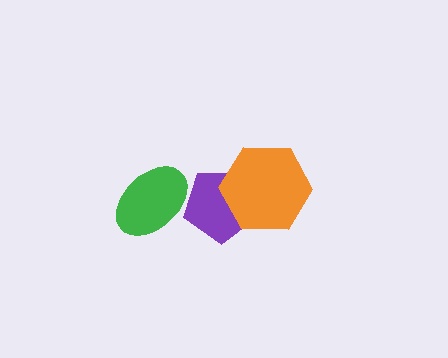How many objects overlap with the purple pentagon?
2 objects overlap with the purple pentagon.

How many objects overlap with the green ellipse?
1 object overlaps with the green ellipse.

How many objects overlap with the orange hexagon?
1 object overlaps with the orange hexagon.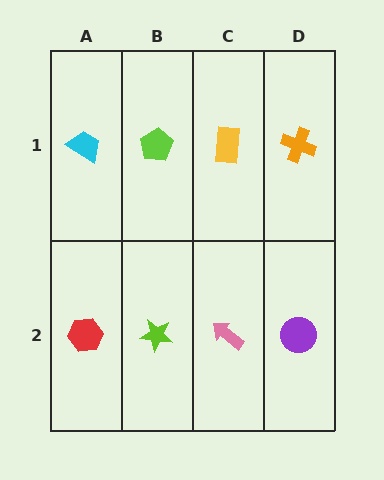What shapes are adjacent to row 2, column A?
A cyan trapezoid (row 1, column A), a lime star (row 2, column B).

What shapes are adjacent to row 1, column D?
A purple circle (row 2, column D), a yellow rectangle (row 1, column C).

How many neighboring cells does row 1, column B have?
3.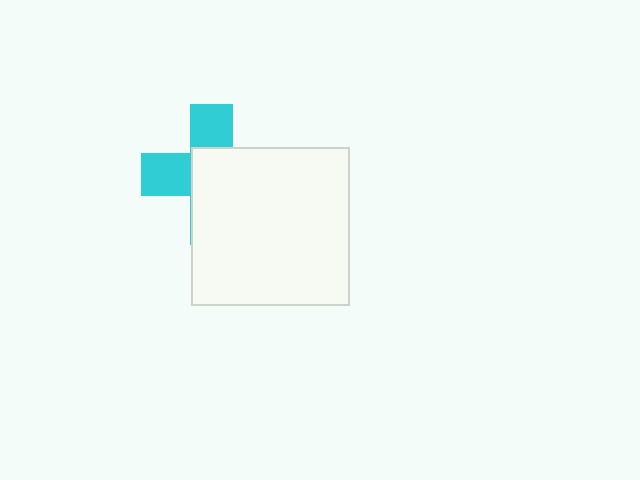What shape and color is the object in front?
The object in front is a white square.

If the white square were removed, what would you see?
You would see the complete cyan cross.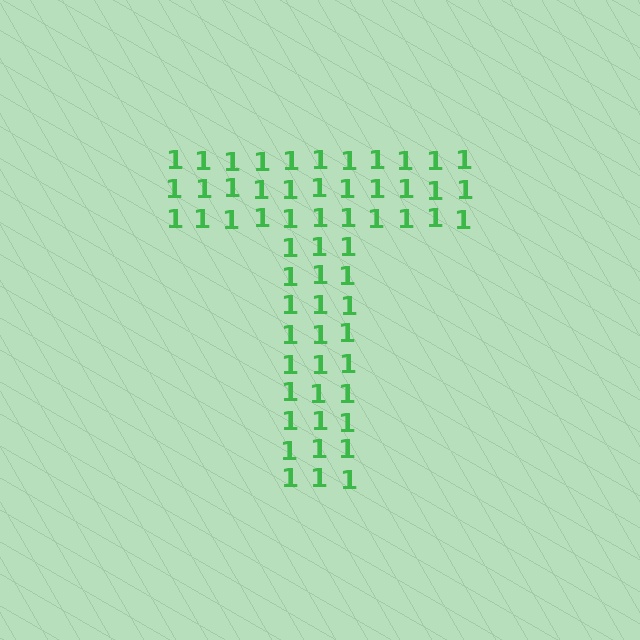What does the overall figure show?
The overall figure shows the letter T.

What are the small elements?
The small elements are digit 1's.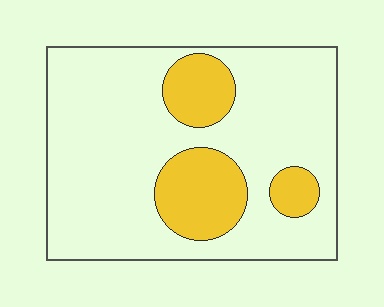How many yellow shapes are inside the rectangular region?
3.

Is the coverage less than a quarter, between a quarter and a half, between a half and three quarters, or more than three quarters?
Less than a quarter.